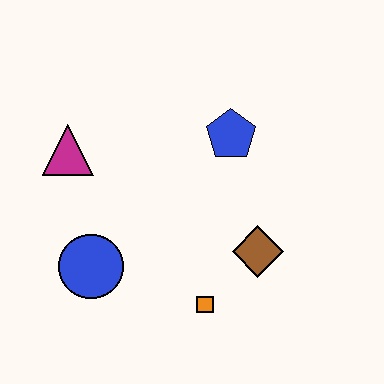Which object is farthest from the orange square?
The magenta triangle is farthest from the orange square.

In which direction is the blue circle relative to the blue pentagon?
The blue circle is to the left of the blue pentagon.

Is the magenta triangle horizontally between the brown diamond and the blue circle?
No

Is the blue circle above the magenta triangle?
No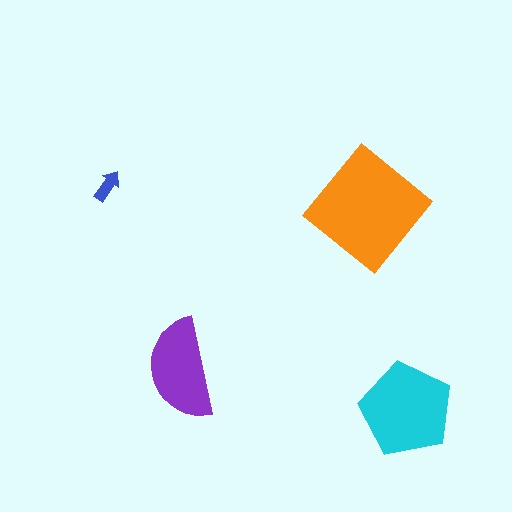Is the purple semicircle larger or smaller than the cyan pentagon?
Smaller.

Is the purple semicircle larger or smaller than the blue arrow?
Larger.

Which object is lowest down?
The cyan pentagon is bottommost.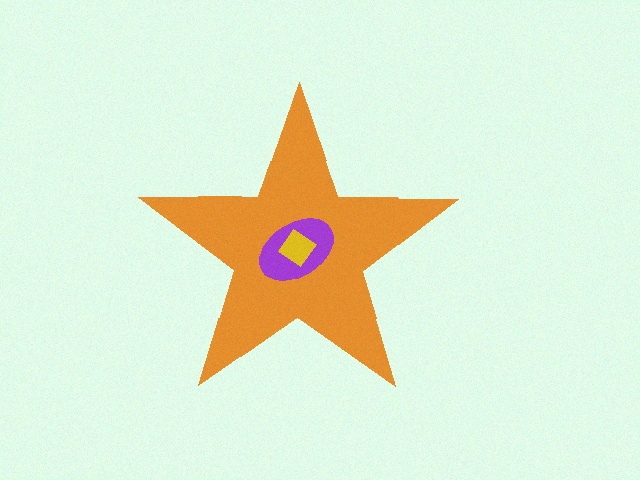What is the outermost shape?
The orange star.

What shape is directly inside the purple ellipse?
The yellow diamond.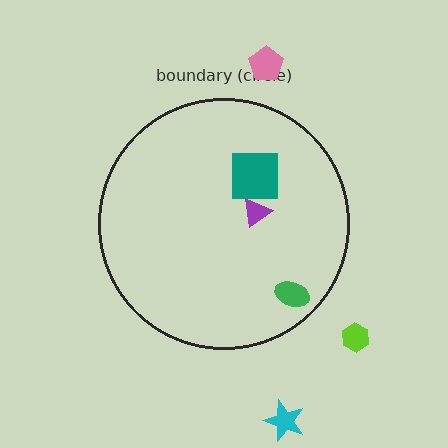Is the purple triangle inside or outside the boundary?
Inside.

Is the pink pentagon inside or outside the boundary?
Outside.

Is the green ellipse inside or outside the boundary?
Inside.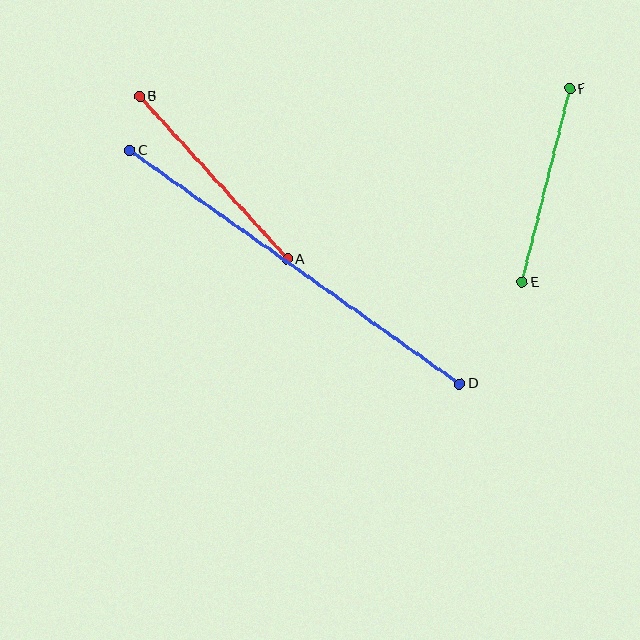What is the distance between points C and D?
The distance is approximately 404 pixels.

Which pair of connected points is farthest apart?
Points C and D are farthest apart.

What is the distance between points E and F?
The distance is approximately 199 pixels.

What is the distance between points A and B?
The distance is approximately 220 pixels.